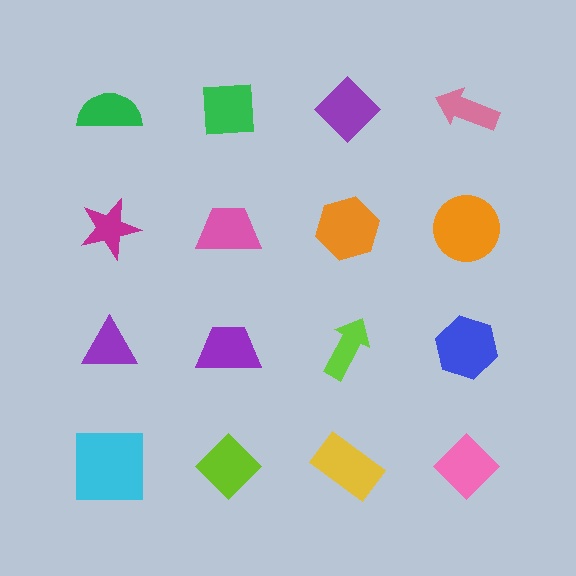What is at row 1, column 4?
A pink arrow.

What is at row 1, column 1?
A green semicircle.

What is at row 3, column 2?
A purple trapezoid.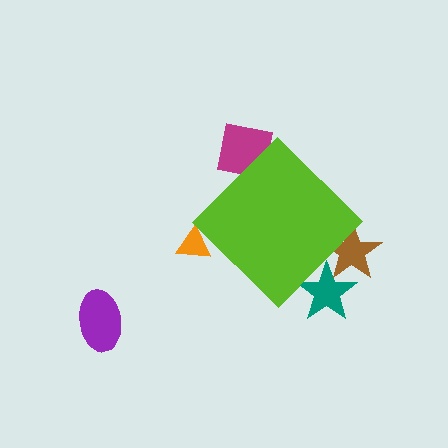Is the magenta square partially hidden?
Yes, the magenta square is partially hidden behind the lime diamond.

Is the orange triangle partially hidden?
Yes, the orange triangle is partially hidden behind the lime diamond.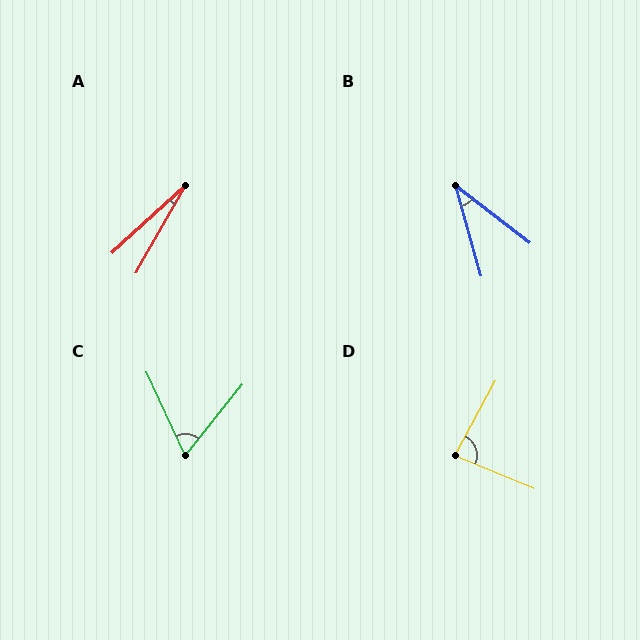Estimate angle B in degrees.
Approximately 36 degrees.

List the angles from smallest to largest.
A (18°), B (36°), C (64°), D (83°).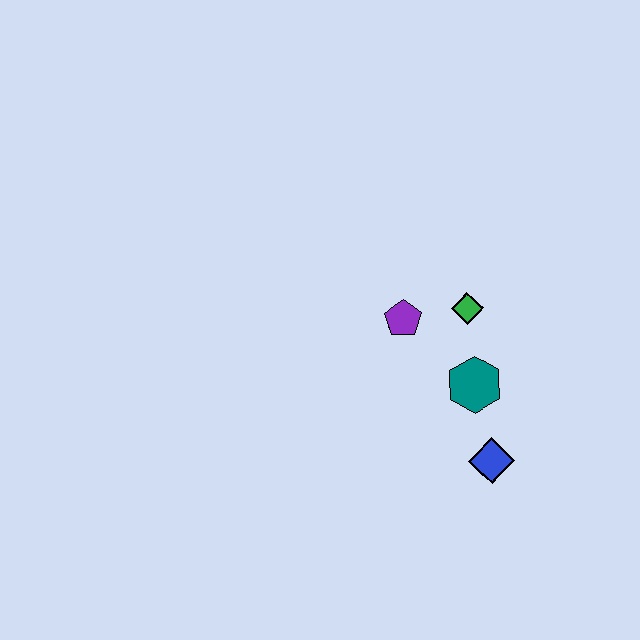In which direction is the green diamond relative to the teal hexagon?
The green diamond is above the teal hexagon.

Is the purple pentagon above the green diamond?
No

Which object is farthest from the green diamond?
The blue diamond is farthest from the green diamond.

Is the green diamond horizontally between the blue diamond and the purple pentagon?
Yes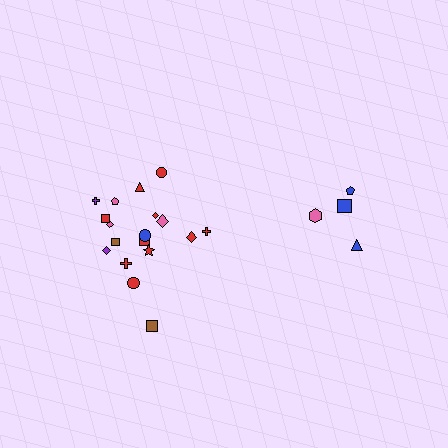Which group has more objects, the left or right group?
The left group.